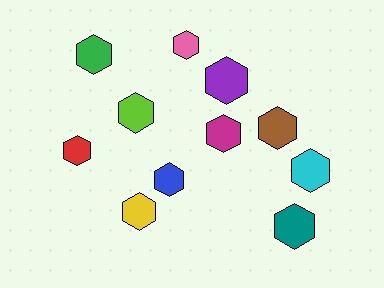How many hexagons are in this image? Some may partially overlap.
There are 11 hexagons.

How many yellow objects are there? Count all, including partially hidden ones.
There is 1 yellow object.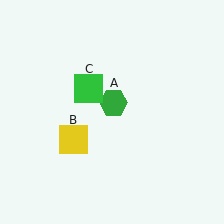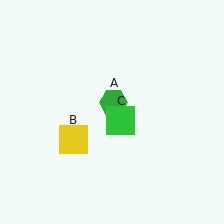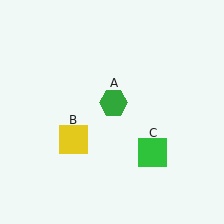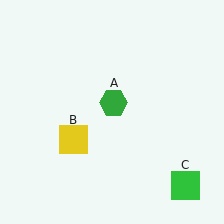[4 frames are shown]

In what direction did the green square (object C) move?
The green square (object C) moved down and to the right.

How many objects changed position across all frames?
1 object changed position: green square (object C).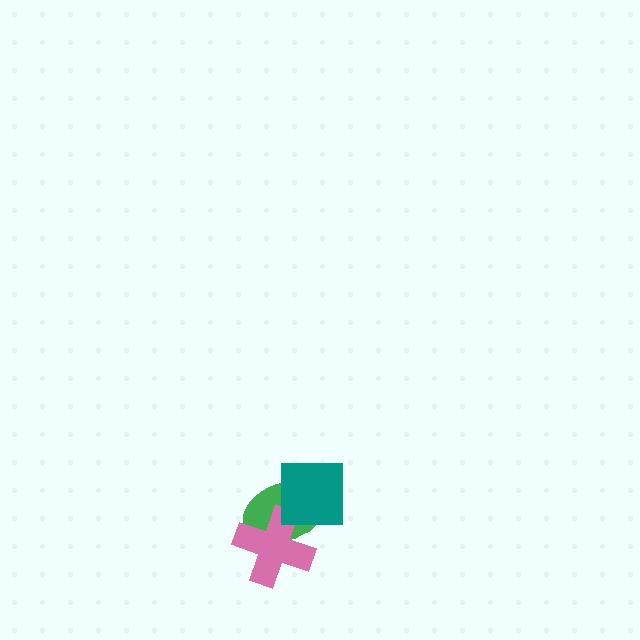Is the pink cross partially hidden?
No, no other shape covers it.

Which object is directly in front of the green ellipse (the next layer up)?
The pink cross is directly in front of the green ellipse.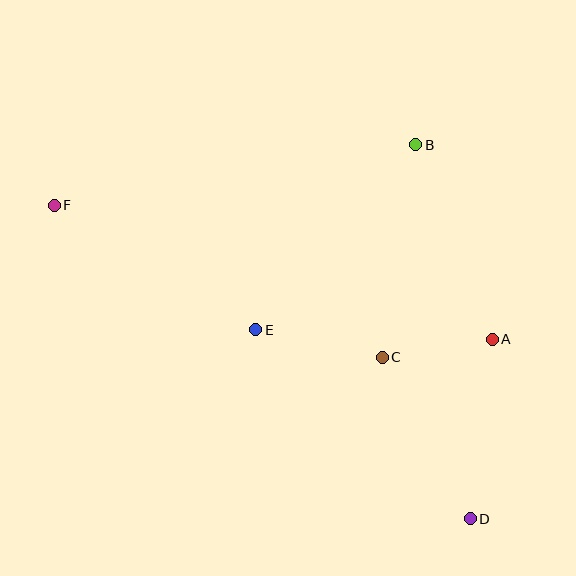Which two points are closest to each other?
Points A and C are closest to each other.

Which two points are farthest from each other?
Points D and F are farthest from each other.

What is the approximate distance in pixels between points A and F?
The distance between A and F is approximately 458 pixels.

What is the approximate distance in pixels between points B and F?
The distance between B and F is approximately 366 pixels.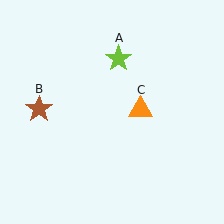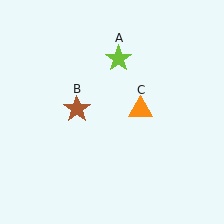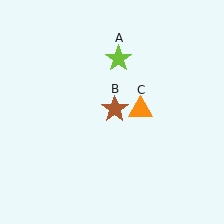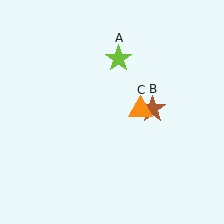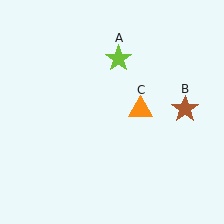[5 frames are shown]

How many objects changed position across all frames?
1 object changed position: brown star (object B).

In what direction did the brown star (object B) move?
The brown star (object B) moved right.